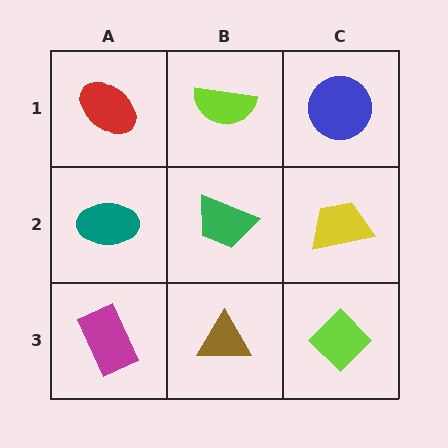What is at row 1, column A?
A red ellipse.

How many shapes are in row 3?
3 shapes.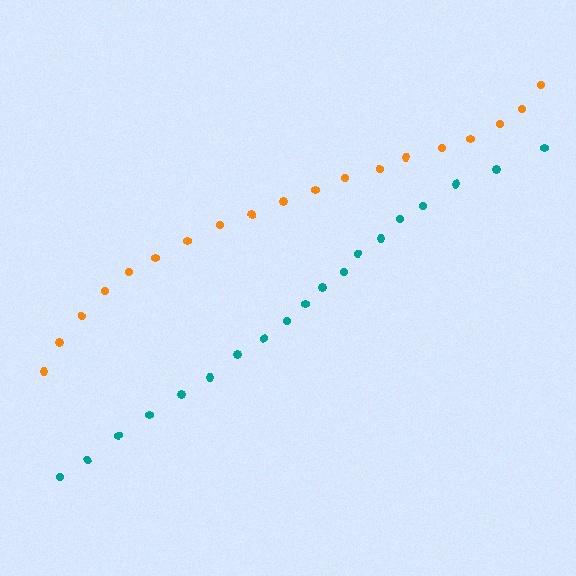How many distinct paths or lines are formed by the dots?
There are 2 distinct paths.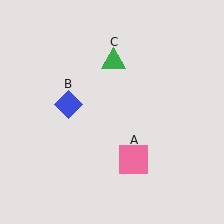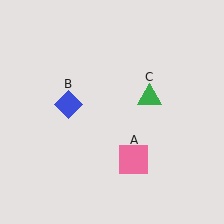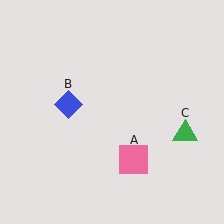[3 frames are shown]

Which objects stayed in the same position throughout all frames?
Pink square (object A) and blue diamond (object B) remained stationary.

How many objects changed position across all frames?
1 object changed position: green triangle (object C).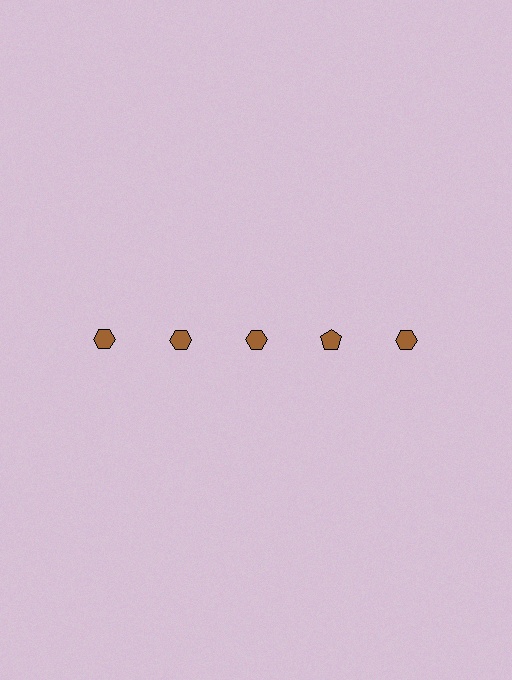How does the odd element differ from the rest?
It has a different shape: pentagon instead of hexagon.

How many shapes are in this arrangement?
There are 5 shapes arranged in a grid pattern.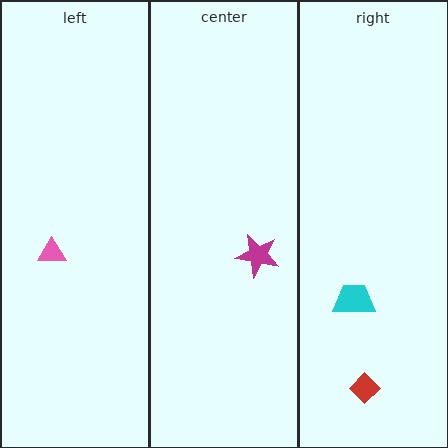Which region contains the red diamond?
The right region.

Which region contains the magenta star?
The center region.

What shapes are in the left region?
The pink triangle.